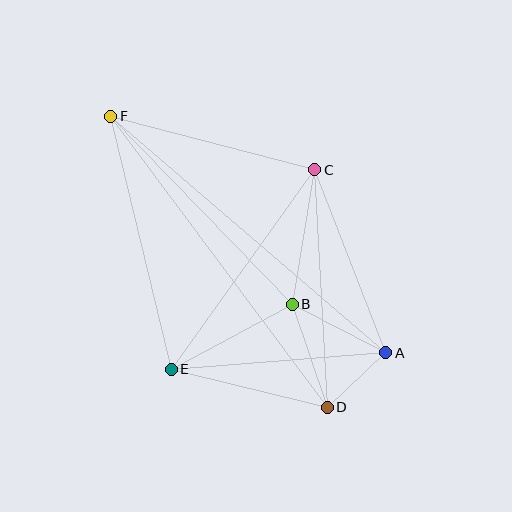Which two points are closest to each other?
Points A and D are closest to each other.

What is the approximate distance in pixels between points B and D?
The distance between B and D is approximately 109 pixels.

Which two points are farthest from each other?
Points D and F are farthest from each other.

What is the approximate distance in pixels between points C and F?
The distance between C and F is approximately 211 pixels.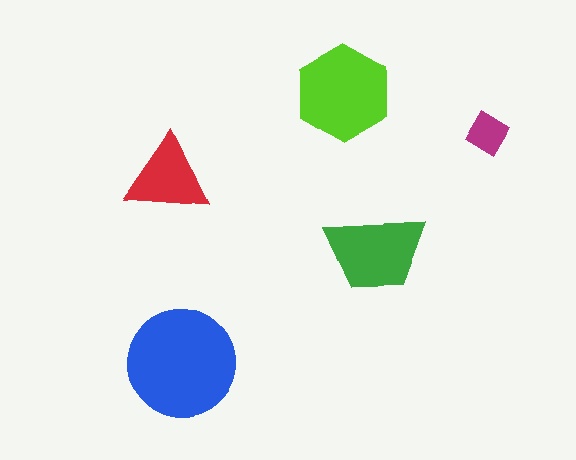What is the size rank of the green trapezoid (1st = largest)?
3rd.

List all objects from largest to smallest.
The blue circle, the lime hexagon, the green trapezoid, the red triangle, the magenta diamond.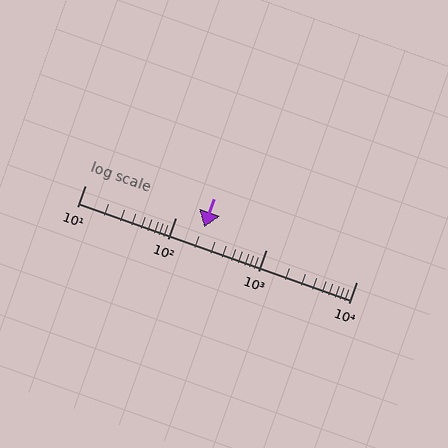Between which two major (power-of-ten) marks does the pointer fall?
The pointer is between 100 and 1000.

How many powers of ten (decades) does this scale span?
The scale spans 3 decades, from 10 to 10000.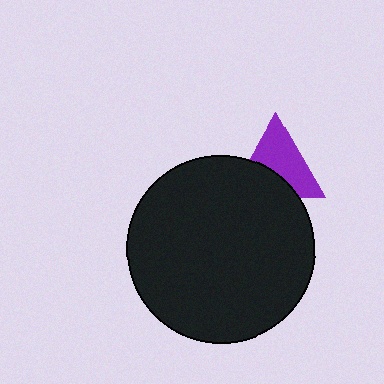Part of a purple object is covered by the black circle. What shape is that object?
It is a triangle.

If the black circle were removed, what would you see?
You would see the complete purple triangle.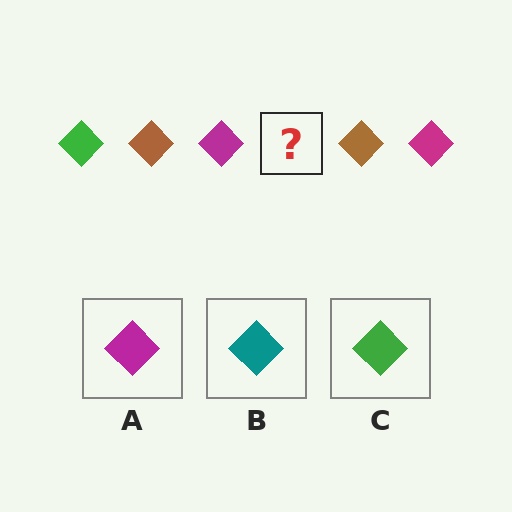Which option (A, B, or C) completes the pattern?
C.